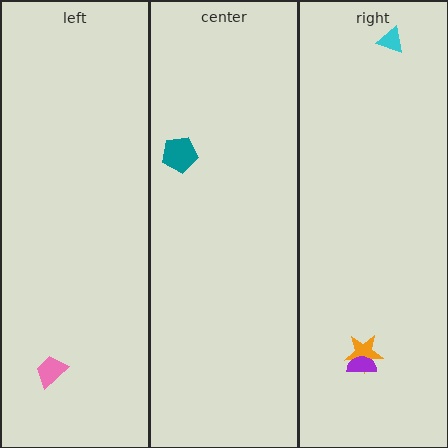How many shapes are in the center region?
1.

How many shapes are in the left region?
1.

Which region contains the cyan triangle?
The right region.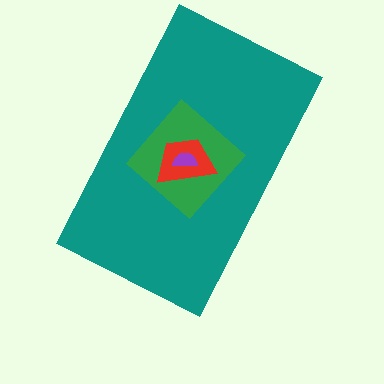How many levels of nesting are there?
4.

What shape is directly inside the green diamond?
The red trapezoid.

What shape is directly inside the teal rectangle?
The green diamond.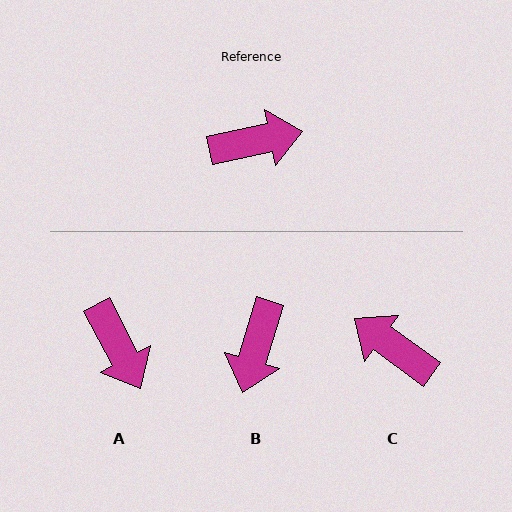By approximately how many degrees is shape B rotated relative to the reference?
Approximately 118 degrees clockwise.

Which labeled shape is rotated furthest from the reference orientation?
C, about 133 degrees away.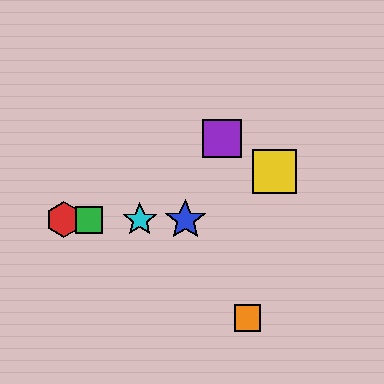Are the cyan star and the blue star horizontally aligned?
Yes, both are at y≈220.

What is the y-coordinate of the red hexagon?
The red hexagon is at y≈220.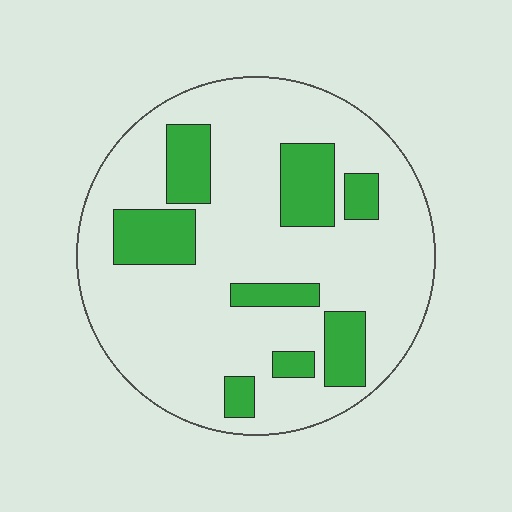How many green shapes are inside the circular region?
8.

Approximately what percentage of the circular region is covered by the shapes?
Approximately 20%.